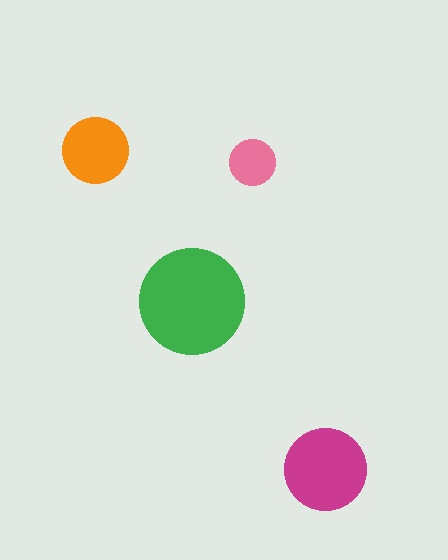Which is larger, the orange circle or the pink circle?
The orange one.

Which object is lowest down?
The magenta circle is bottommost.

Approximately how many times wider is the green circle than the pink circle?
About 2.5 times wider.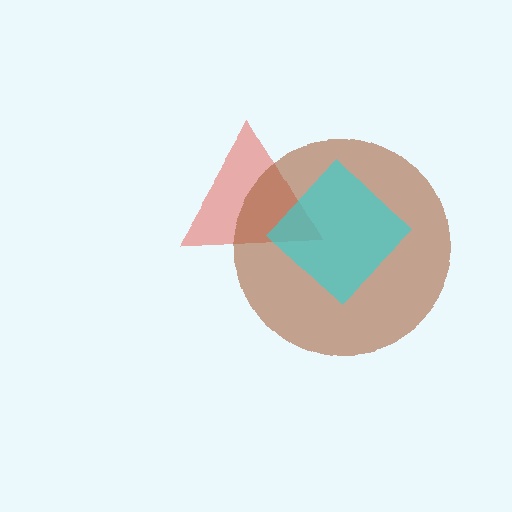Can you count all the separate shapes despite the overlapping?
Yes, there are 3 separate shapes.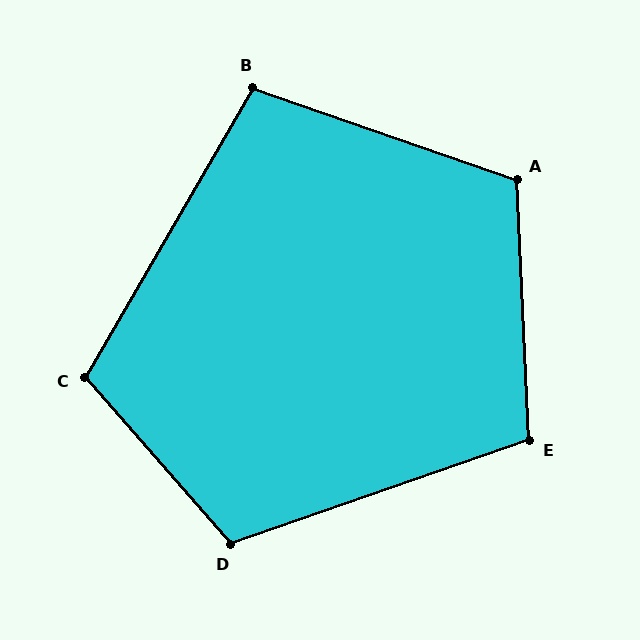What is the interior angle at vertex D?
Approximately 112 degrees (obtuse).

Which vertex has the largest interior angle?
A, at approximately 112 degrees.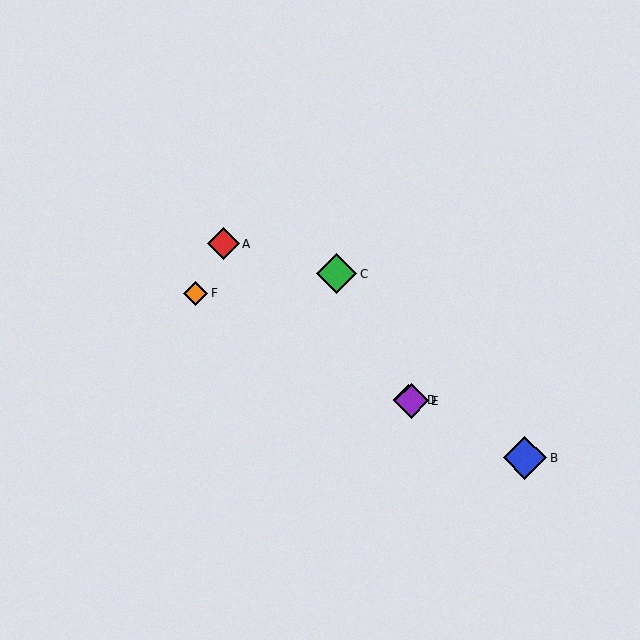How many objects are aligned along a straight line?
4 objects (B, D, E, F) are aligned along a straight line.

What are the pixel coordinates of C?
Object C is at (337, 274).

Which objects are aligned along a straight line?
Objects B, D, E, F are aligned along a straight line.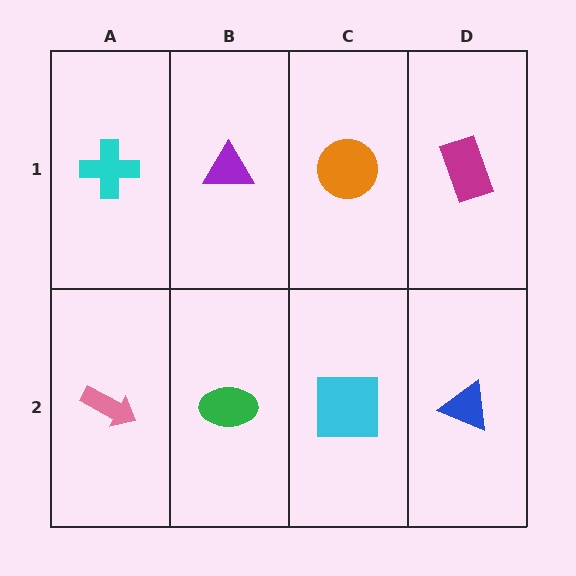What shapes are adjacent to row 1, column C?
A cyan square (row 2, column C), a purple triangle (row 1, column B), a magenta rectangle (row 1, column D).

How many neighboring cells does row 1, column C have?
3.